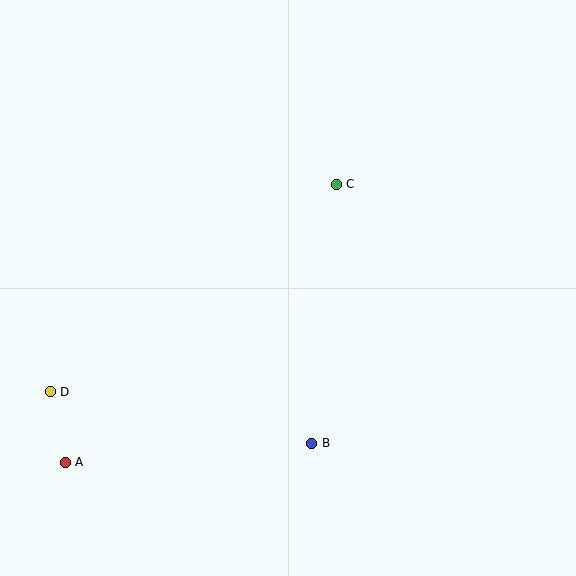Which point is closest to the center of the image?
Point C at (336, 184) is closest to the center.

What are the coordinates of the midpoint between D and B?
The midpoint between D and B is at (181, 417).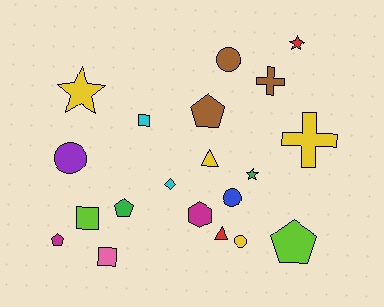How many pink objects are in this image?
There is 1 pink object.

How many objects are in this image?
There are 20 objects.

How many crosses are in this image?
There are 2 crosses.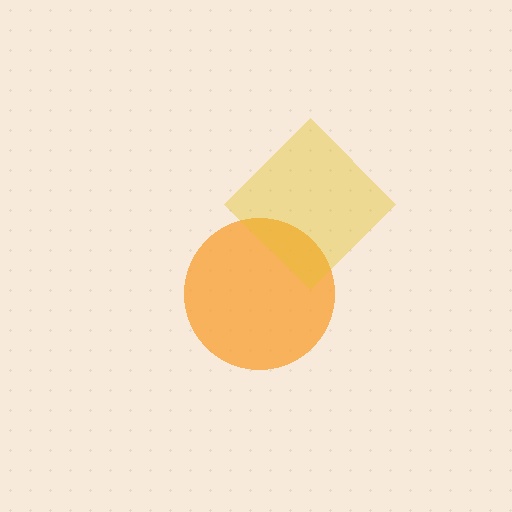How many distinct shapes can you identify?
There are 2 distinct shapes: an orange circle, a yellow diamond.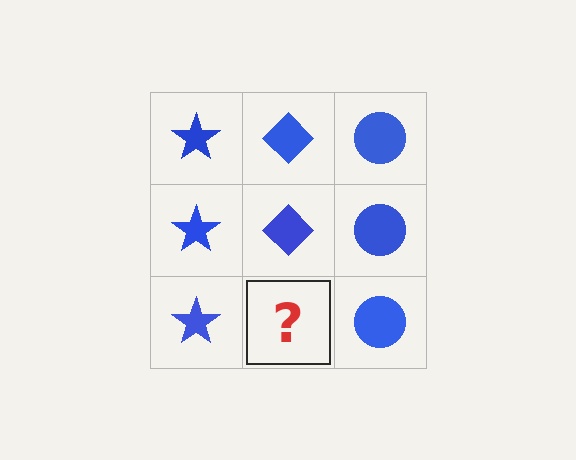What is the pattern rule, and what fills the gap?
The rule is that each column has a consistent shape. The gap should be filled with a blue diamond.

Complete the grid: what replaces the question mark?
The question mark should be replaced with a blue diamond.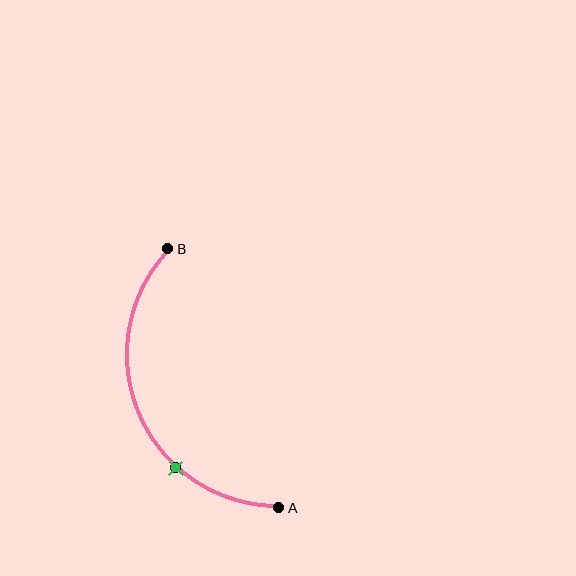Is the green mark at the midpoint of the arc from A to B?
No. The green mark lies on the arc but is closer to endpoint A. The arc midpoint would be at the point on the curve equidistant along the arc from both A and B.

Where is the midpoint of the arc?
The arc midpoint is the point on the curve farthest from the straight line joining A and B. It sits to the left of that line.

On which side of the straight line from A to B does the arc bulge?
The arc bulges to the left of the straight line connecting A and B.